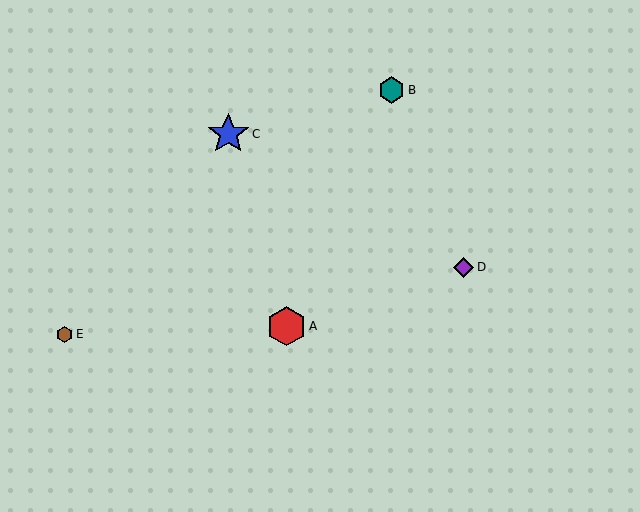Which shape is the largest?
The blue star (labeled C) is the largest.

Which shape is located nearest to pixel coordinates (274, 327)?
The red hexagon (labeled A) at (286, 326) is nearest to that location.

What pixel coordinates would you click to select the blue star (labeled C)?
Click at (228, 134) to select the blue star C.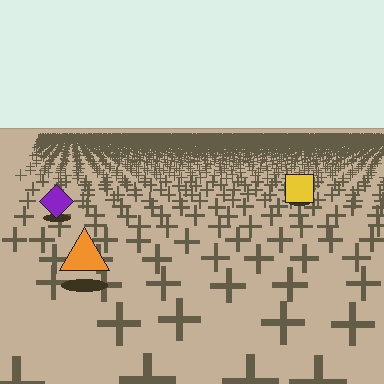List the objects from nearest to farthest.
From nearest to farthest: the orange triangle, the purple diamond, the yellow square.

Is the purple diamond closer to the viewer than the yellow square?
Yes. The purple diamond is closer — you can tell from the texture gradient: the ground texture is coarser near it.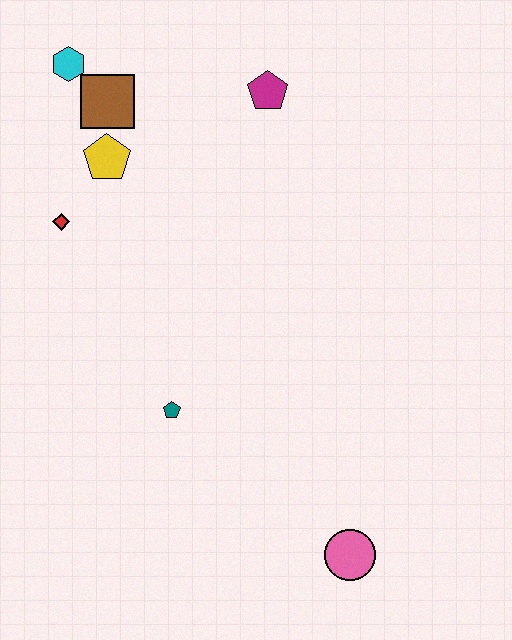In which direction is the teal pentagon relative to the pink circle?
The teal pentagon is to the left of the pink circle.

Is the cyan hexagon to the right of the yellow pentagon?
No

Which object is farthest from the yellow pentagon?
The pink circle is farthest from the yellow pentagon.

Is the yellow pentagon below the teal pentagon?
No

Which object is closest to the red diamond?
The yellow pentagon is closest to the red diamond.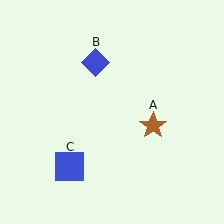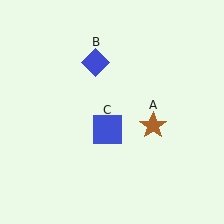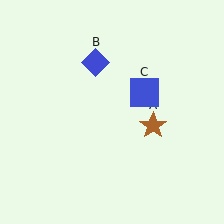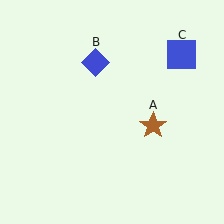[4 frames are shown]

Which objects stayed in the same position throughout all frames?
Brown star (object A) and blue diamond (object B) remained stationary.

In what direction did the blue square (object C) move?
The blue square (object C) moved up and to the right.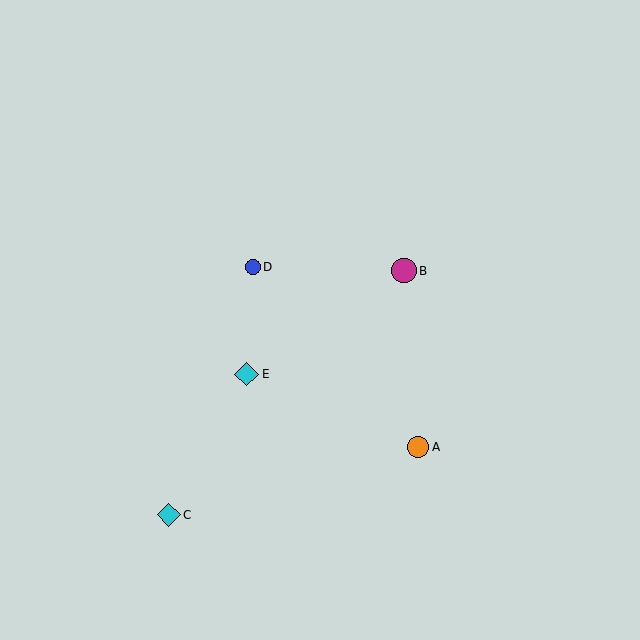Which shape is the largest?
The magenta circle (labeled B) is the largest.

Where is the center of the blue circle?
The center of the blue circle is at (253, 267).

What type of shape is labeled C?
Shape C is a cyan diamond.